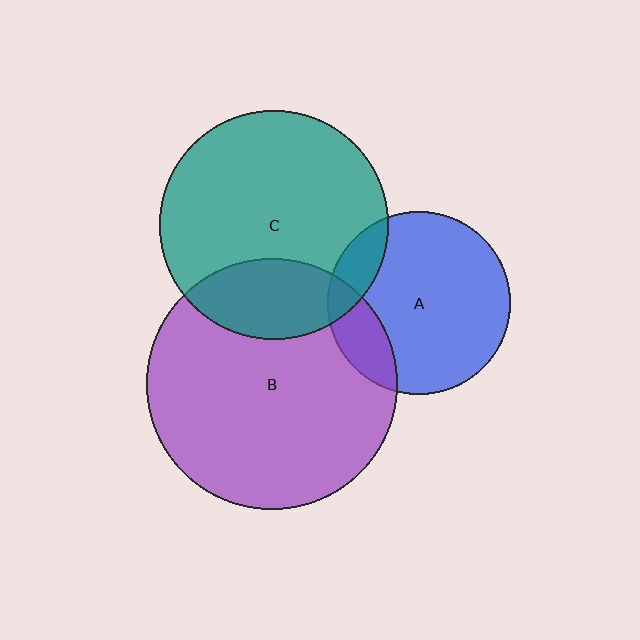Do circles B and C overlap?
Yes.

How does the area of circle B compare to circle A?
Approximately 1.9 times.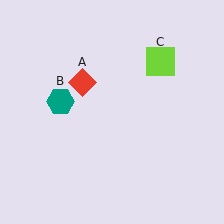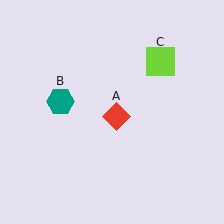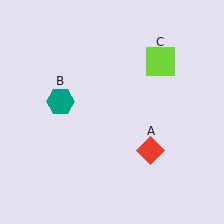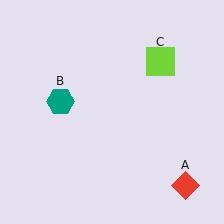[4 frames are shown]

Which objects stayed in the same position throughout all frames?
Teal hexagon (object B) and lime square (object C) remained stationary.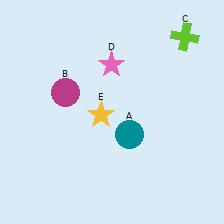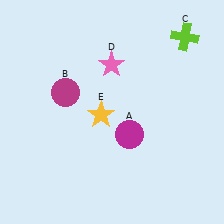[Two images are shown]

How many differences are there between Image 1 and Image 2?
There is 1 difference between the two images.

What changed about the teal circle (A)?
In Image 1, A is teal. In Image 2, it changed to magenta.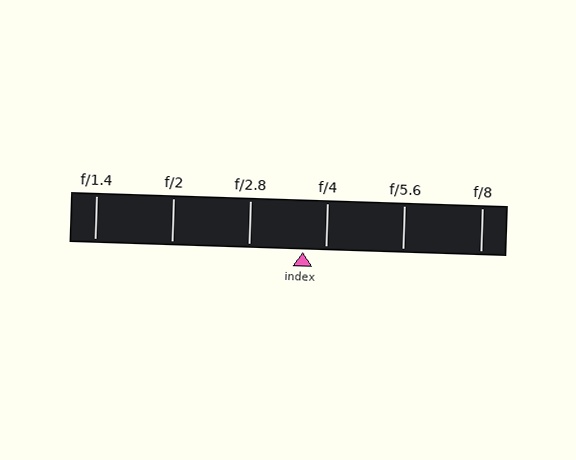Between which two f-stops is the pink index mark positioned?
The index mark is between f/2.8 and f/4.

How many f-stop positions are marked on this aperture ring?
There are 6 f-stop positions marked.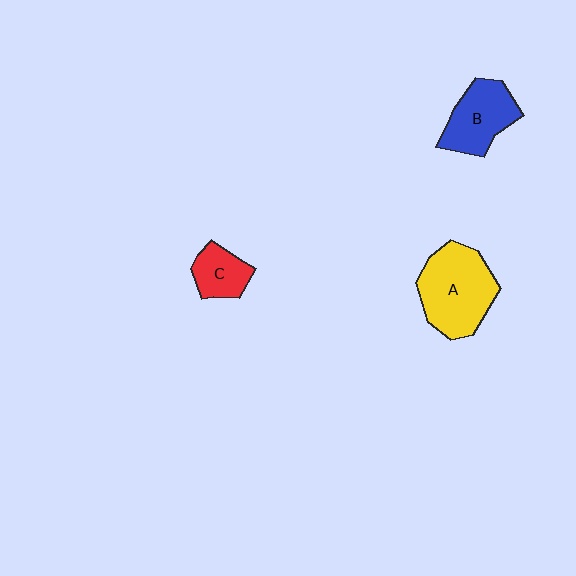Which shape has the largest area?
Shape A (yellow).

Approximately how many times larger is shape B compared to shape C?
Approximately 1.6 times.